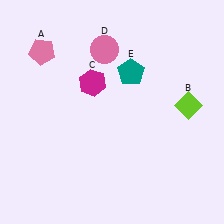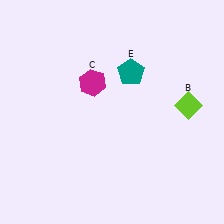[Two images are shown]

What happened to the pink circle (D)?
The pink circle (D) was removed in Image 2. It was in the top-left area of Image 1.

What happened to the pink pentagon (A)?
The pink pentagon (A) was removed in Image 2. It was in the top-left area of Image 1.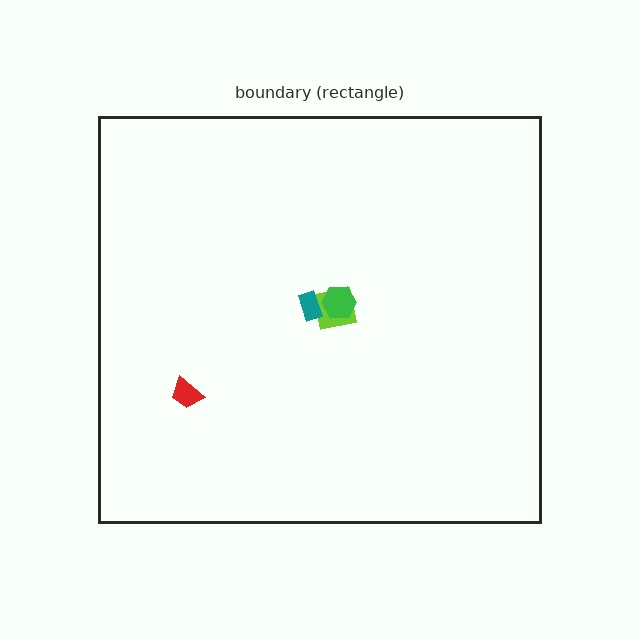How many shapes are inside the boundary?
4 inside, 0 outside.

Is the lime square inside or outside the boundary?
Inside.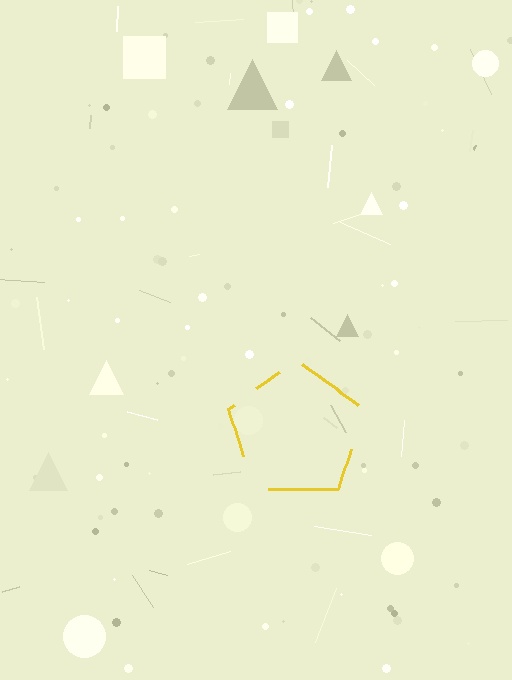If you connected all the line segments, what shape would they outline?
They would outline a pentagon.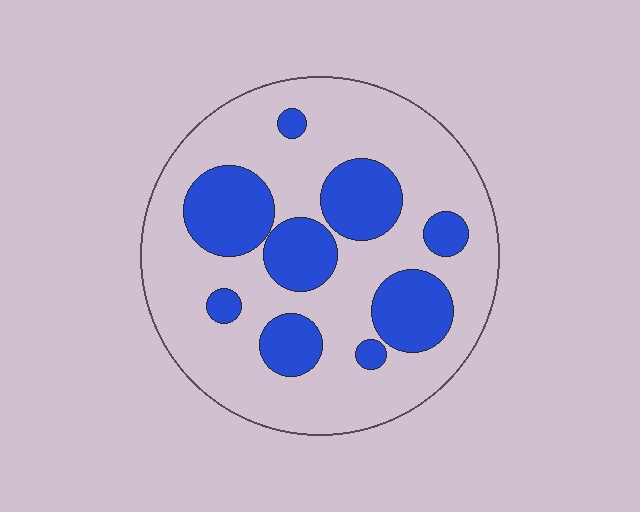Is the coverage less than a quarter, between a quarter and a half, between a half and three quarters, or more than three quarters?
Between a quarter and a half.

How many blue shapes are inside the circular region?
9.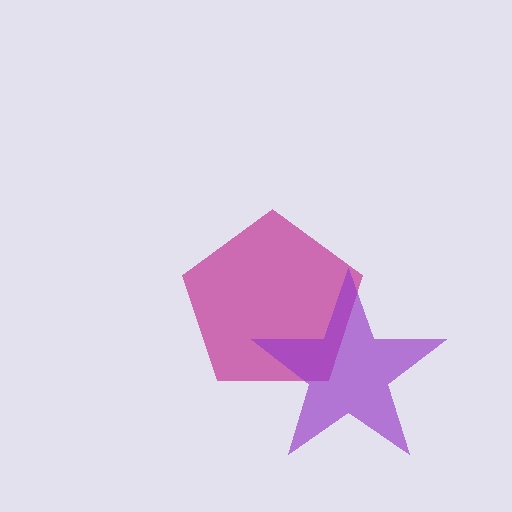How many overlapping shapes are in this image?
There are 2 overlapping shapes in the image.